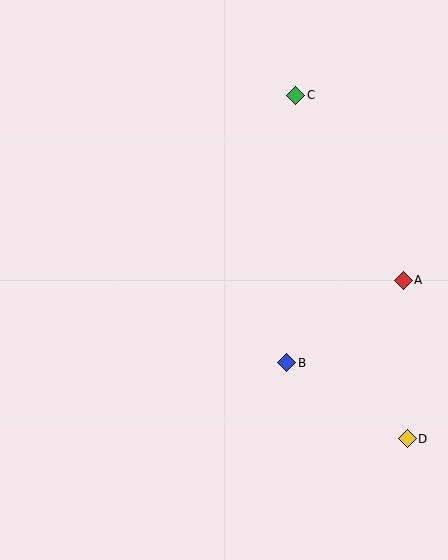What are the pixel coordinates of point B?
Point B is at (287, 363).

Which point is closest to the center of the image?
Point B at (287, 363) is closest to the center.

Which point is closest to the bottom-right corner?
Point D is closest to the bottom-right corner.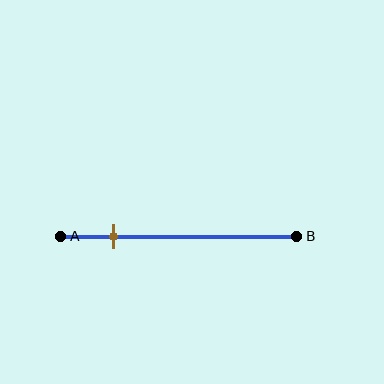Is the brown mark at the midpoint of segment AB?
No, the mark is at about 20% from A, not at the 50% midpoint.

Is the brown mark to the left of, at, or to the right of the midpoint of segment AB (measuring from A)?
The brown mark is to the left of the midpoint of segment AB.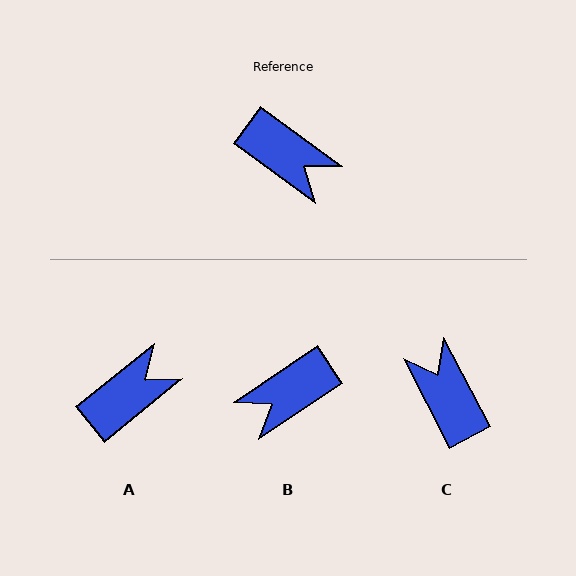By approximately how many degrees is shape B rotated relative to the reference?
Approximately 109 degrees clockwise.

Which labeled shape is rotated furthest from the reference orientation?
C, about 154 degrees away.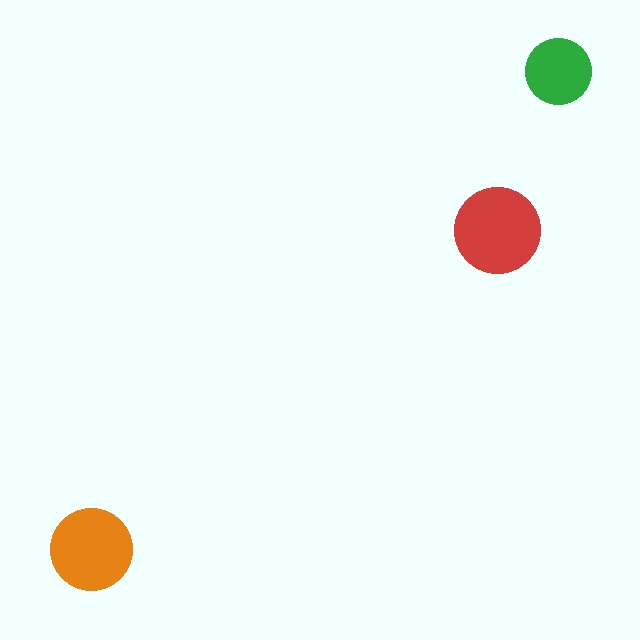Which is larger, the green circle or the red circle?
The red one.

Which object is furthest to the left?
The orange circle is leftmost.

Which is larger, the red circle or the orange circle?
The red one.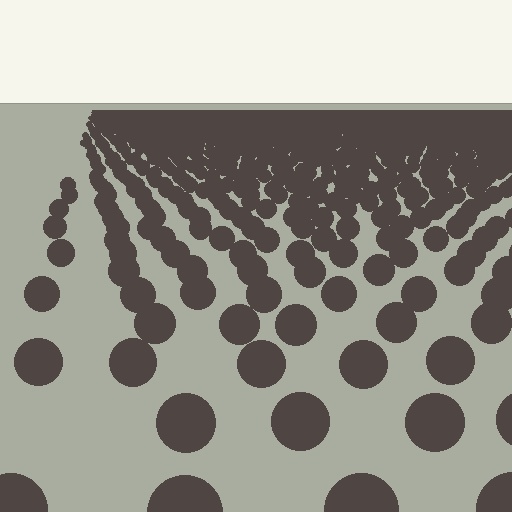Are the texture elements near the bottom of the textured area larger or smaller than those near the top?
Larger. Near the bottom, elements are closer to the viewer and appear at a bigger on-screen size.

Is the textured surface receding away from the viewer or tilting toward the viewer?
The surface is receding away from the viewer. Texture elements get smaller and denser toward the top.